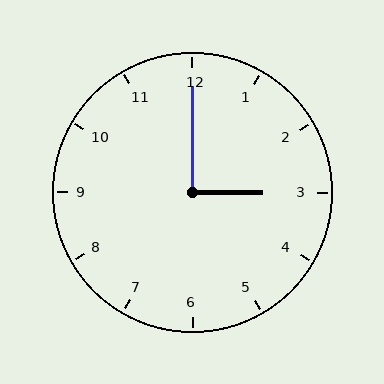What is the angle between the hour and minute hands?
Approximately 90 degrees.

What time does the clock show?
3:00.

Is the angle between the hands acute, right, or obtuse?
It is right.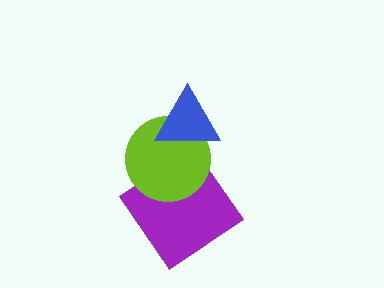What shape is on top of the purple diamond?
The lime circle is on top of the purple diamond.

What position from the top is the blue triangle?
The blue triangle is 1st from the top.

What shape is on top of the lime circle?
The blue triangle is on top of the lime circle.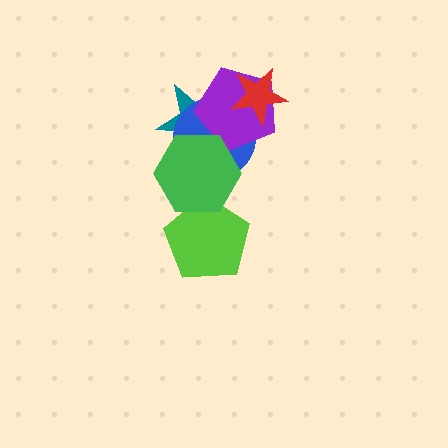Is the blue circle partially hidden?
Yes, it is partially covered by another shape.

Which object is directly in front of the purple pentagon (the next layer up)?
The green hexagon is directly in front of the purple pentagon.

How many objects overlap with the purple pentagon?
4 objects overlap with the purple pentagon.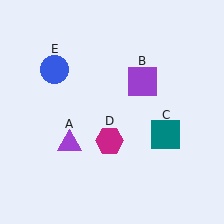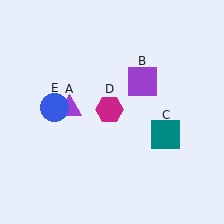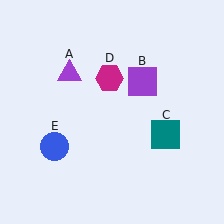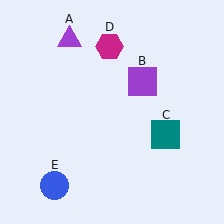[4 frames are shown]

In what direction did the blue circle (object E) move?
The blue circle (object E) moved down.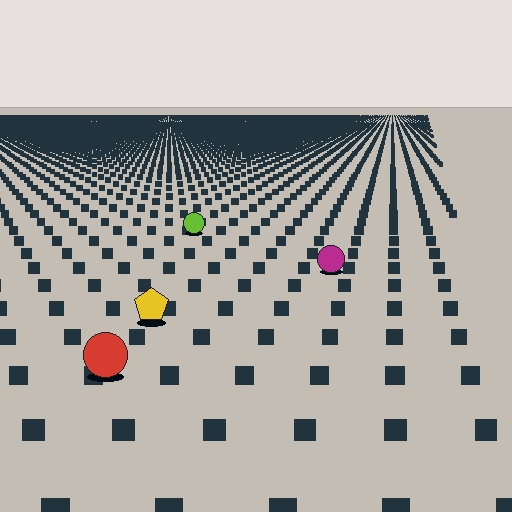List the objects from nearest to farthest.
From nearest to farthest: the red circle, the yellow pentagon, the magenta circle, the lime circle.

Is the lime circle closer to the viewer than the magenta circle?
No. The magenta circle is closer — you can tell from the texture gradient: the ground texture is coarser near it.